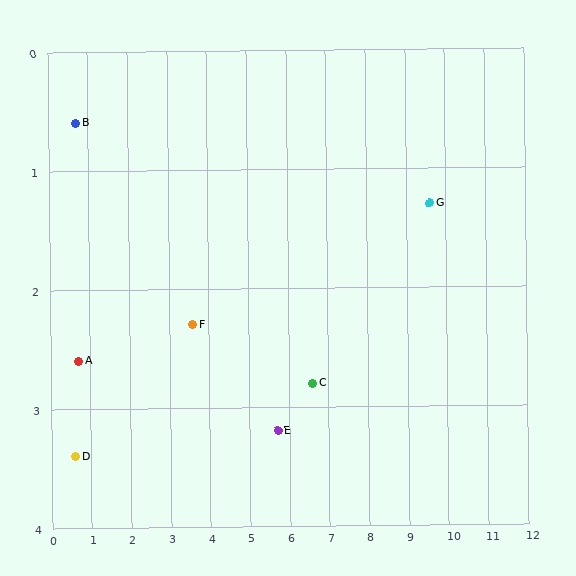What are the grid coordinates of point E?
Point E is at approximately (5.7, 3.2).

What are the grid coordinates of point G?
Point G is at approximately (9.6, 1.3).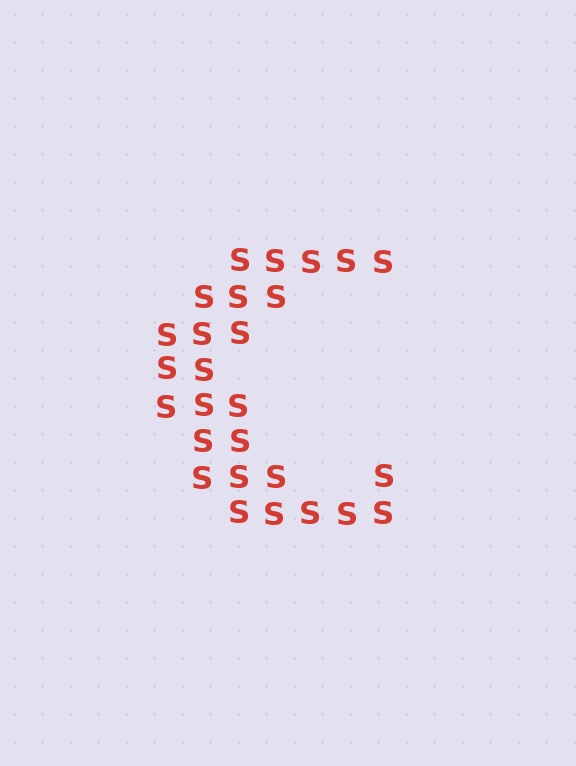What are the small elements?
The small elements are letter S's.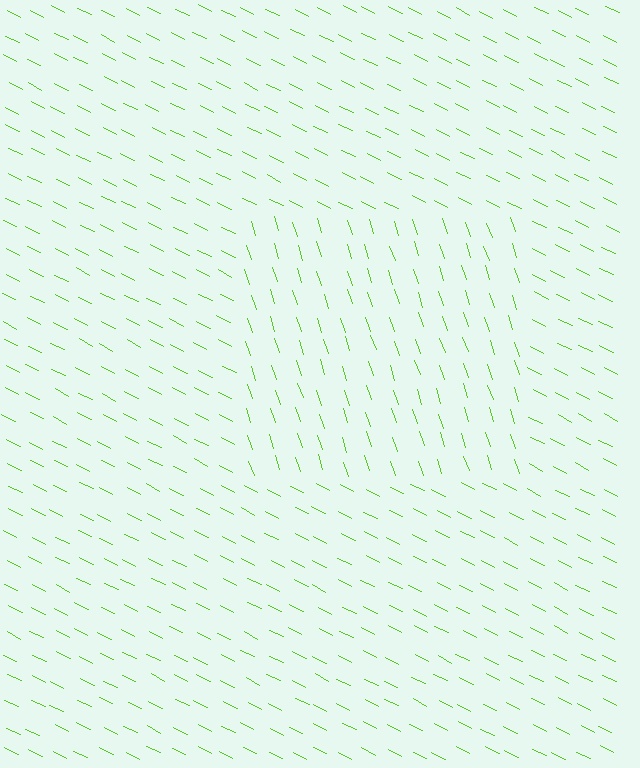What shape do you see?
I see a rectangle.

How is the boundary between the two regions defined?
The boundary is defined purely by a change in line orientation (approximately 45 degrees difference). All lines are the same color and thickness.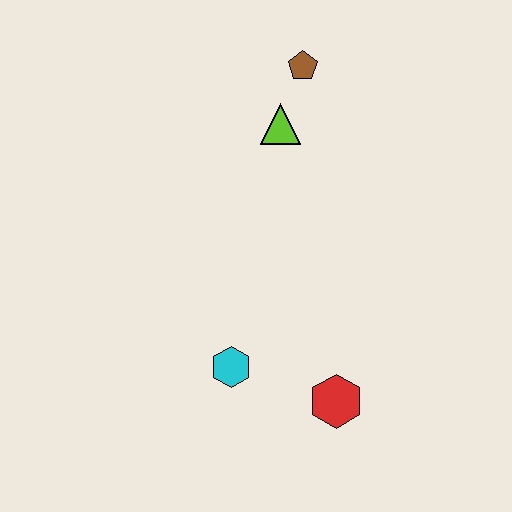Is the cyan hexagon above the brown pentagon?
No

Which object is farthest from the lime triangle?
The red hexagon is farthest from the lime triangle.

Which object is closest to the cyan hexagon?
The red hexagon is closest to the cyan hexagon.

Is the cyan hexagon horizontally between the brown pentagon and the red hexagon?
No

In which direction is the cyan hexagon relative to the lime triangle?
The cyan hexagon is below the lime triangle.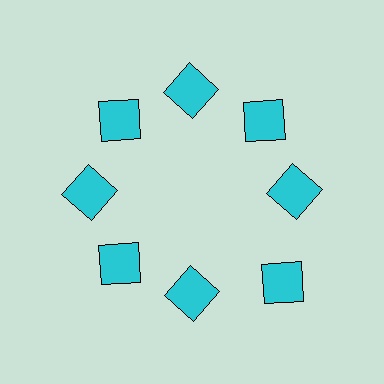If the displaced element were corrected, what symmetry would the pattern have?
It would have 8-fold rotational symmetry — the pattern would map onto itself every 45 degrees.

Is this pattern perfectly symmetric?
No. The 8 cyan squares are arranged in a ring, but one element near the 4 o'clock position is pushed outward from the center, breaking the 8-fold rotational symmetry.